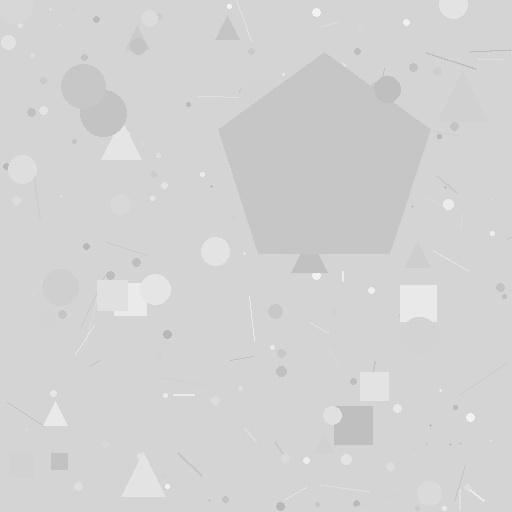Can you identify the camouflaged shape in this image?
The camouflaged shape is a pentagon.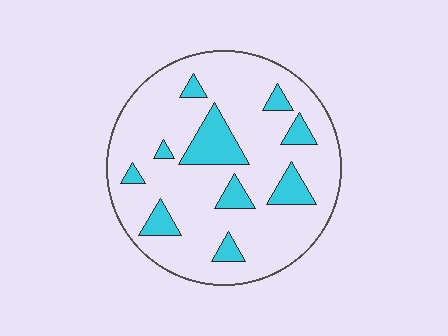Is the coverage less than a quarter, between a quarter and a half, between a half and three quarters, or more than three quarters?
Less than a quarter.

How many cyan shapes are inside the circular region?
10.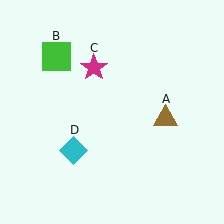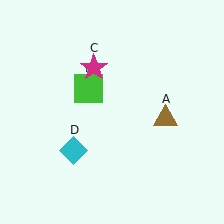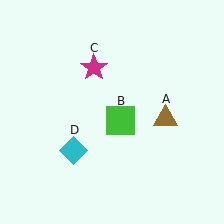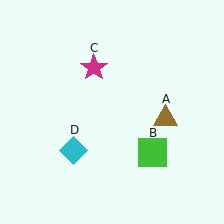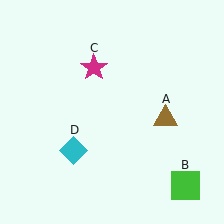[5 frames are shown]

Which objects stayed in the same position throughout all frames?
Brown triangle (object A) and magenta star (object C) and cyan diamond (object D) remained stationary.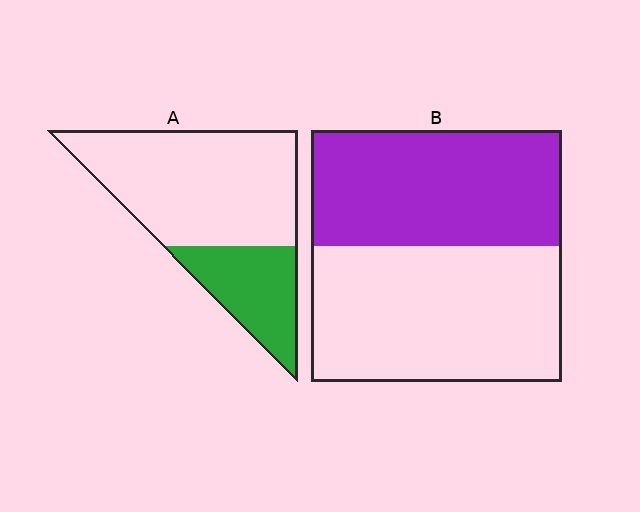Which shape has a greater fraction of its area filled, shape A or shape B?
Shape B.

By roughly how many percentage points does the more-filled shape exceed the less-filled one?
By roughly 15 percentage points (B over A).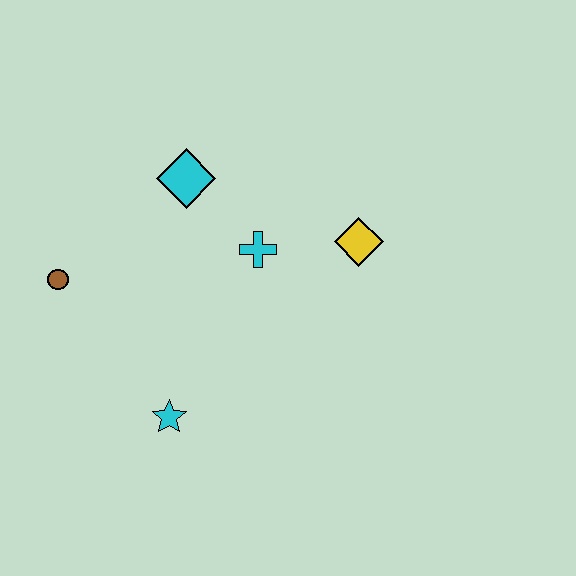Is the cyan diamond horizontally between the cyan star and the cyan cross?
Yes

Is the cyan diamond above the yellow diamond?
Yes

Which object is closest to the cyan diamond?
The cyan cross is closest to the cyan diamond.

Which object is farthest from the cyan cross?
The brown circle is farthest from the cyan cross.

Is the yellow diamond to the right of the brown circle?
Yes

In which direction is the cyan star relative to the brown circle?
The cyan star is below the brown circle.